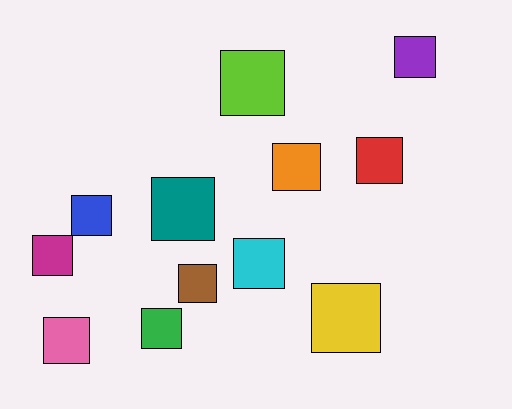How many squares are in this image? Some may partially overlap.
There are 12 squares.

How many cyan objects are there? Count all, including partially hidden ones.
There is 1 cyan object.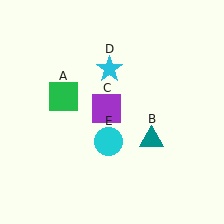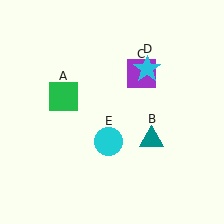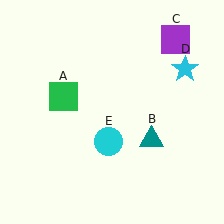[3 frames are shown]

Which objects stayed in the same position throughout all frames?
Green square (object A) and teal triangle (object B) and cyan circle (object E) remained stationary.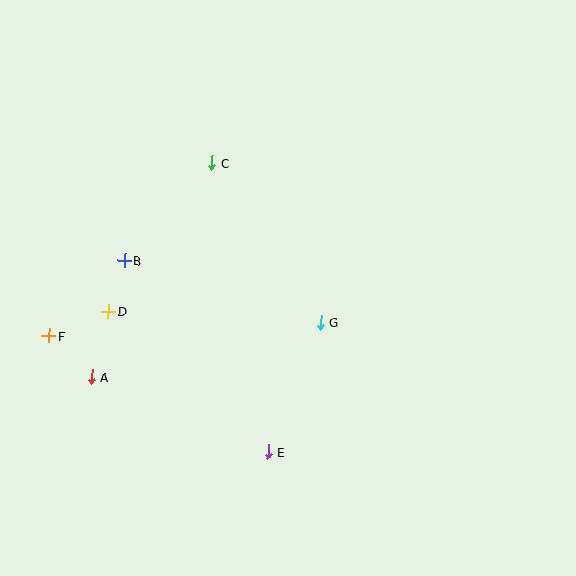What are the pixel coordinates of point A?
Point A is at (92, 377).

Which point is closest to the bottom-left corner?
Point A is closest to the bottom-left corner.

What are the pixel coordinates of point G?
Point G is at (321, 322).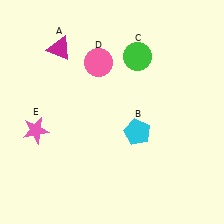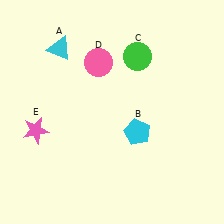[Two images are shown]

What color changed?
The triangle (A) changed from magenta in Image 1 to cyan in Image 2.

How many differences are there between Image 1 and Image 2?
There is 1 difference between the two images.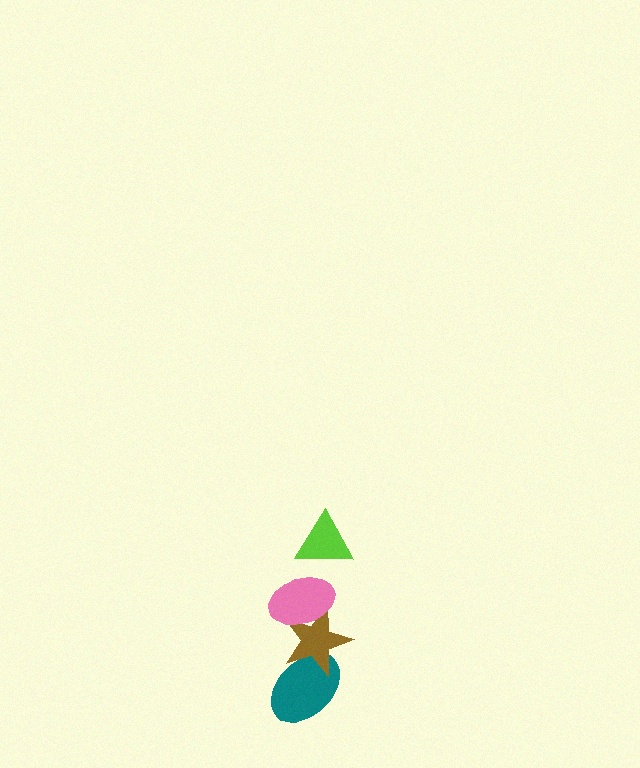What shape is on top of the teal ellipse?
The brown star is on top of the teal ellipse.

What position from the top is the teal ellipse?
The teal ellipse is 4th from the top.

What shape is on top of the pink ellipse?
The lime triangle is on top of the pink ellipse.